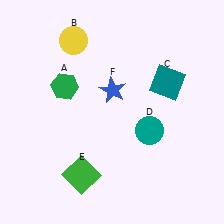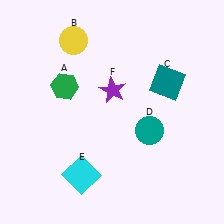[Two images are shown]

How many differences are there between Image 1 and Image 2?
There are 2 differences between the two images.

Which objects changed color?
E changed from green to cyan. F changed from blue to purple.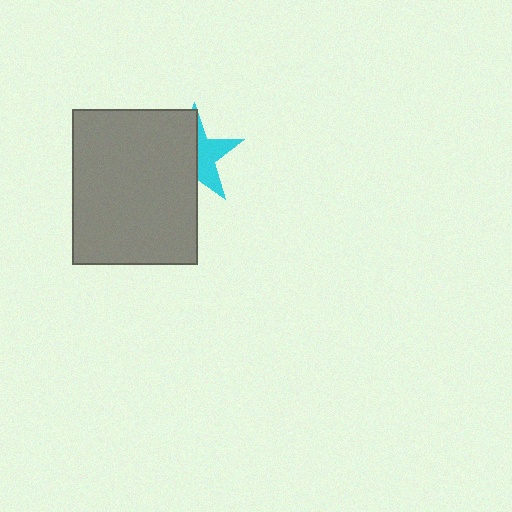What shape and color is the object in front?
The object in front is a gray rectangle.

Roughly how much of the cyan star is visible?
A small part of it is visible (roughly 43%).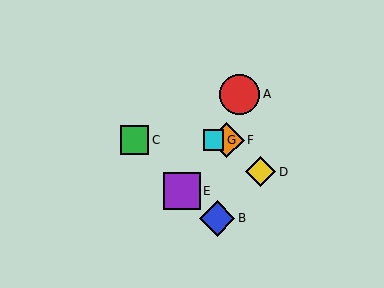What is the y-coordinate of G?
Object G is at y≈140.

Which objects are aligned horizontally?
Objects C, F, G are aligned horizontally.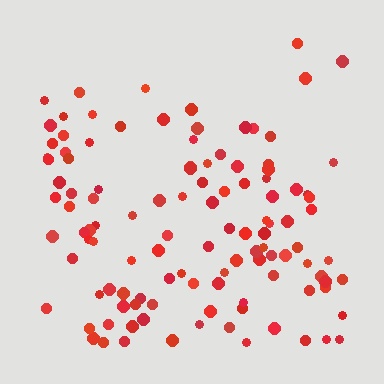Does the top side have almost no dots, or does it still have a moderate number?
Still a moderate number, just noticeably fewer than the bottom.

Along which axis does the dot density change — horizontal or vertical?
Vertical.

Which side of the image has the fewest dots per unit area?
The top.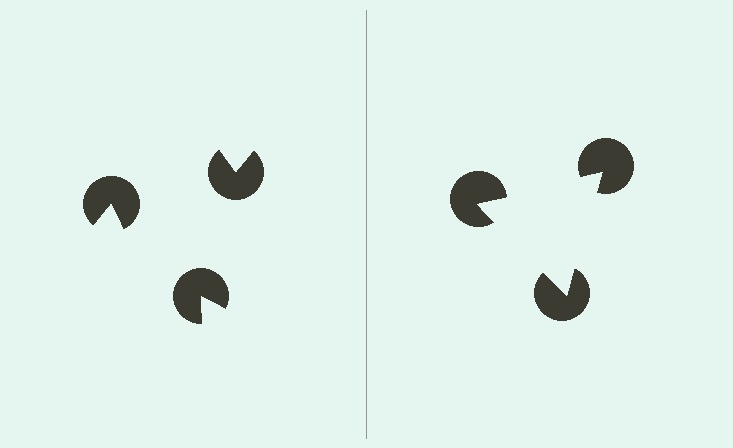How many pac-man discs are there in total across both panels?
6 — 3 on each side.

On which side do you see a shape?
An illusory triangle appears on the right side. On the left side the wedge cuts are rotated, so no coherent shape forms.